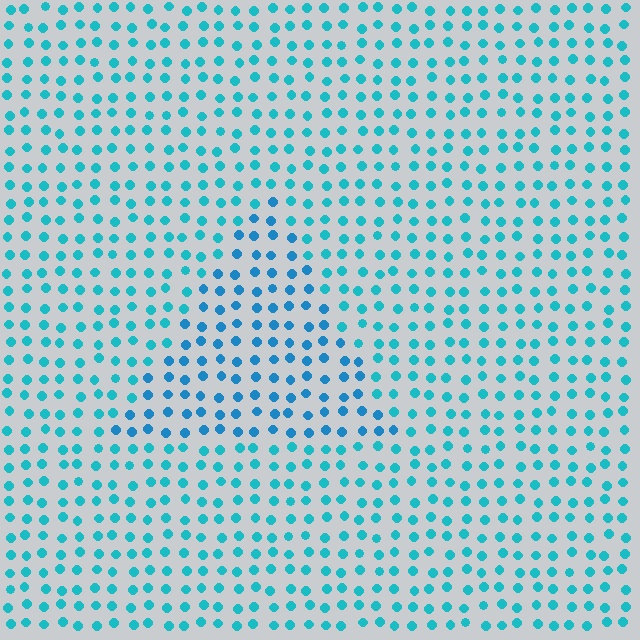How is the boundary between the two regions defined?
The boundary is defined purely by a slight shift in hue (about 19 degrees). Spacing, size, and orientation are identical on both sides.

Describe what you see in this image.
The image is filled with small cyan elements in a uniform arrangement. A triangle-shaped region is visible where the elements are tinted to a slightly different hue, forming a subtle color boundary.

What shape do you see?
I see a triangle.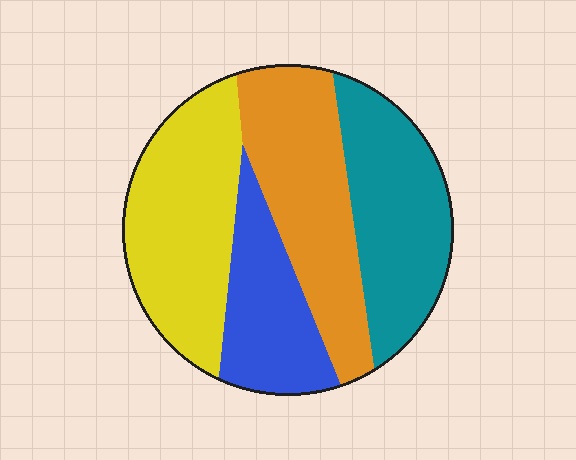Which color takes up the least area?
Blue, at roughly 20%.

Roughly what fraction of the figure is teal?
Teal takes up about one quarter (1/4) of the figure.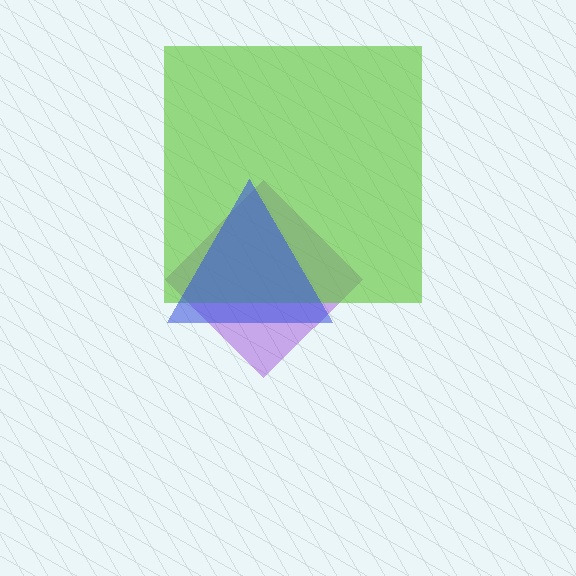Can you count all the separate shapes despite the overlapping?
Yes, there are 3 separate shapes.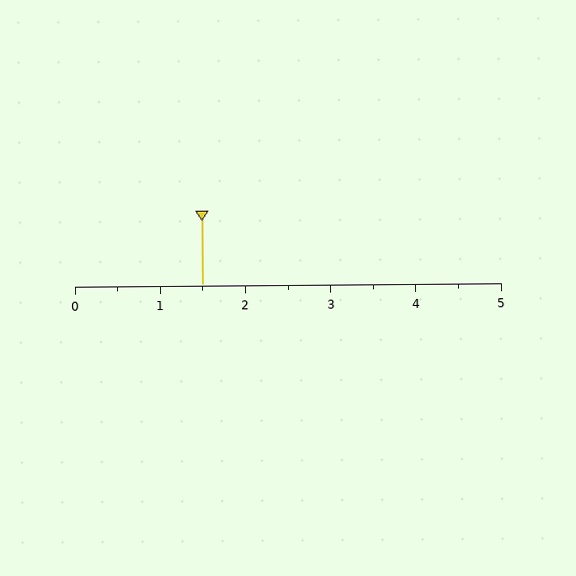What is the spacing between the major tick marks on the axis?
The major ticks are spaced 1 apart.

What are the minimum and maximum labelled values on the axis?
The axis runs from 0 to 5.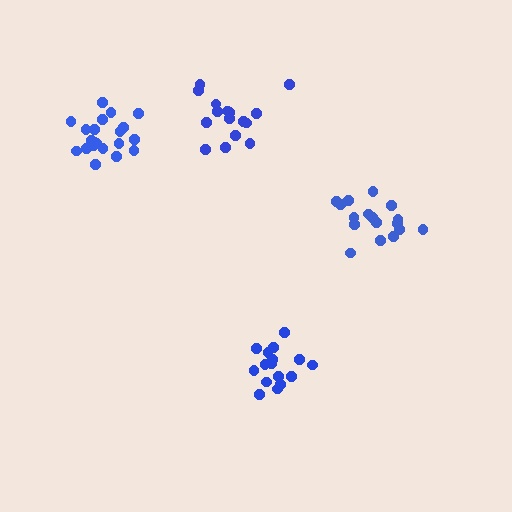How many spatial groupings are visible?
There are 4 spatial groupings.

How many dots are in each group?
Group 1: 16 dots, Group 2: 21 dots, Group 3: 17 dots, Group 4: 16 dots (70 total).